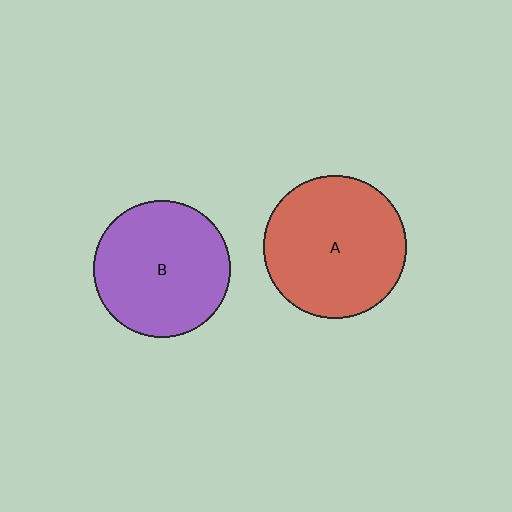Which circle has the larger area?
Circle A (red).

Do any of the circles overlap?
No, none of the circles overlap.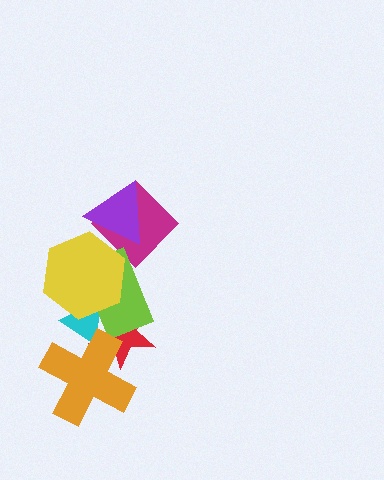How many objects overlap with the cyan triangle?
4 objects overlap with the cyan triangle.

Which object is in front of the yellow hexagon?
The purple triangle is in front of the yellow hexagon.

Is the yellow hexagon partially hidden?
Yes, it is partially covered by another shape.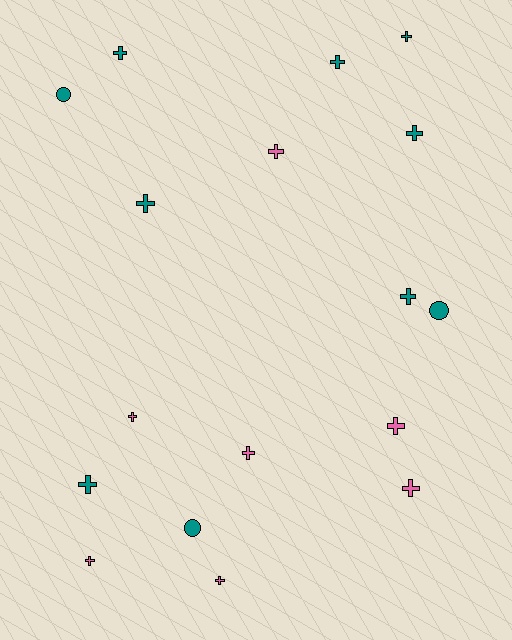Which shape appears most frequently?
Cross, with 14 objects.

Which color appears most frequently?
Teal, with 10 objects.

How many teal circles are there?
There are 3 teal circles.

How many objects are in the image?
There are 17 objects.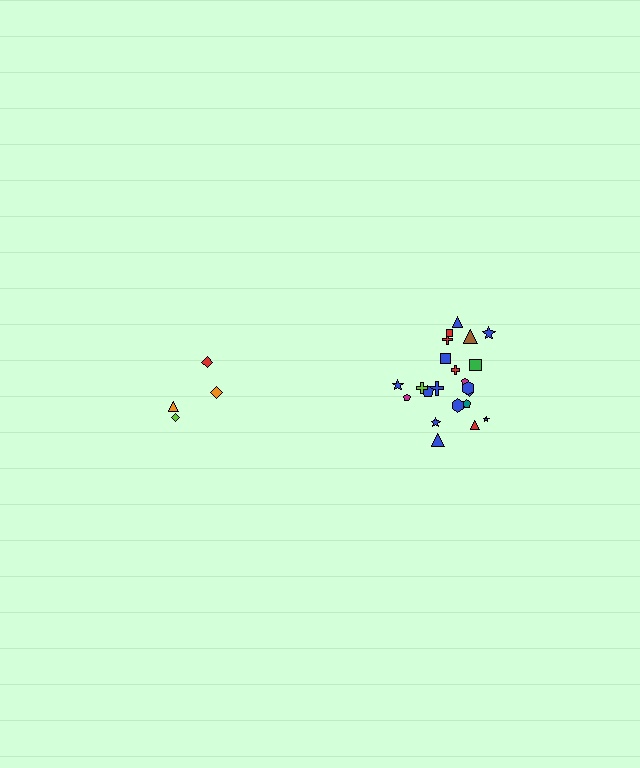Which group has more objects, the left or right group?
The right group.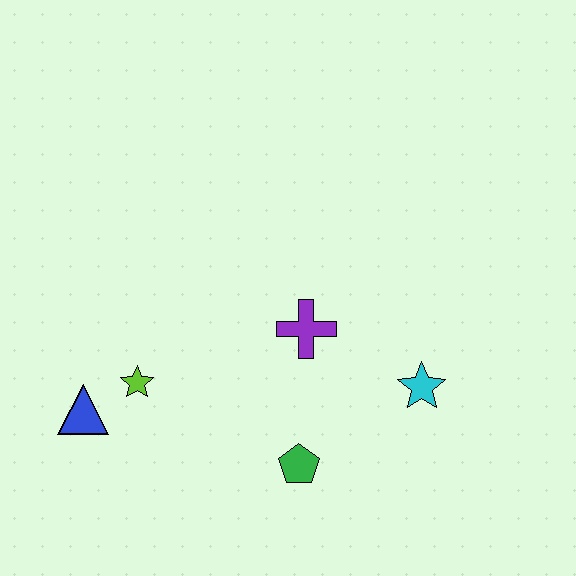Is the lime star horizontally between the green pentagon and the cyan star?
No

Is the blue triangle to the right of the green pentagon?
No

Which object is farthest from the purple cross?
The blue triangle is farthest from the purple cross.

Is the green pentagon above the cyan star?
No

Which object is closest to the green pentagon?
The purple cross is closest to the green pentagon.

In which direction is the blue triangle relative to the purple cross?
The blue triangle is to the left of the purple cross.